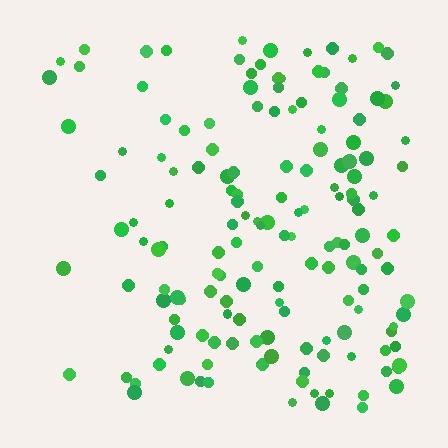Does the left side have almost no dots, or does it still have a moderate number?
Still a moderate number, just noticeably fewer than the right.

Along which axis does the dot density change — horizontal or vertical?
Horizontal.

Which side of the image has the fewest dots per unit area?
The left.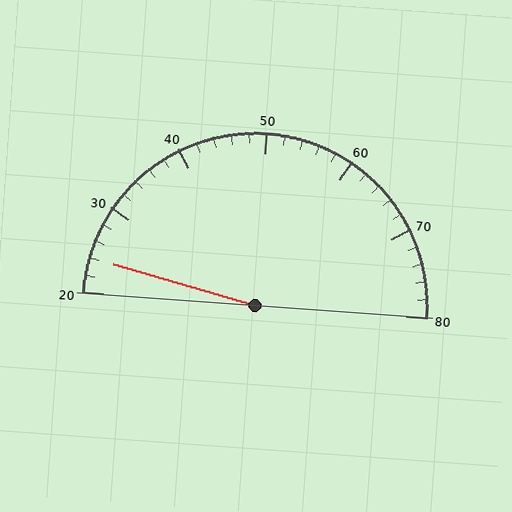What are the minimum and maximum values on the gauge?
The gauge ranges from 20 to 80.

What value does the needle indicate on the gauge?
The needle indicates approximately 24.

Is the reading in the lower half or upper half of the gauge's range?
The reading is in the lower half of the range (20 to 80).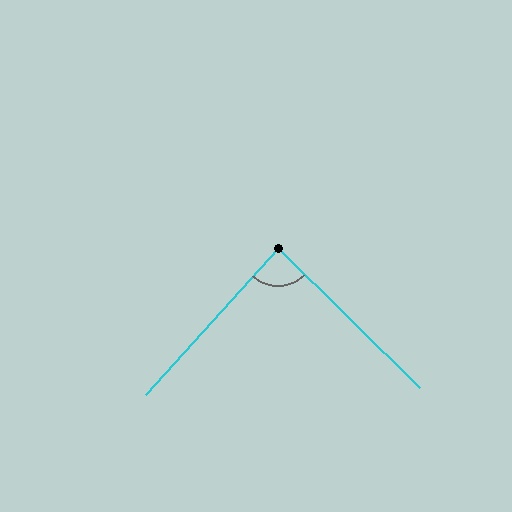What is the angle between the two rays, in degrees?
Approximately 88 degrees.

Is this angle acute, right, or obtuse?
It is approximately a right angle.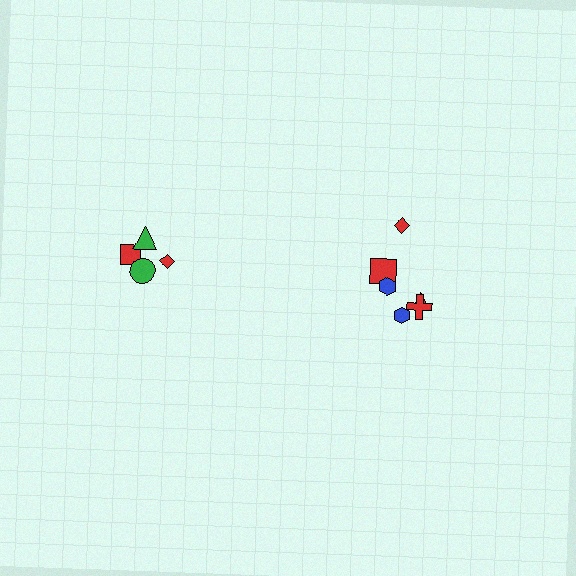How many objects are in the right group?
There are 6 objects.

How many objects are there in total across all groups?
There are 10 objects.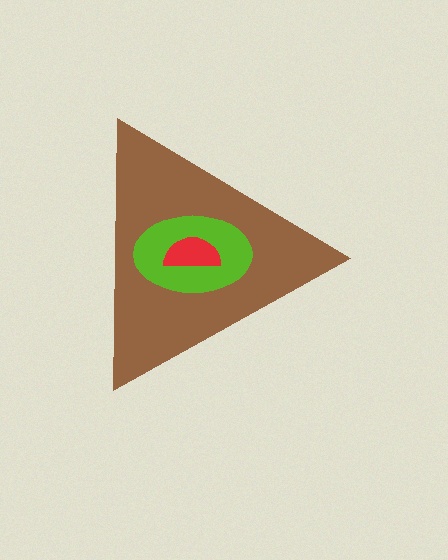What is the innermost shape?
The red semicircle.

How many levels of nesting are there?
3.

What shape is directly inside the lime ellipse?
The red semicircle.